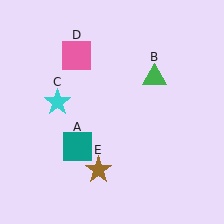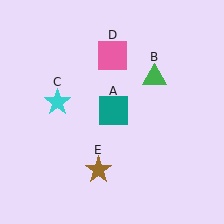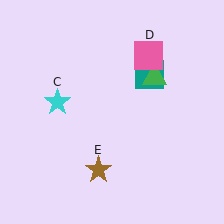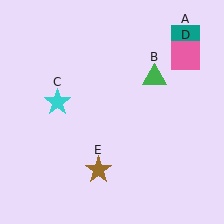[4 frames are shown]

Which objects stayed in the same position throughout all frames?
Green triangle (object B) and cyan star (object C) and brown star (object E) remained stationary.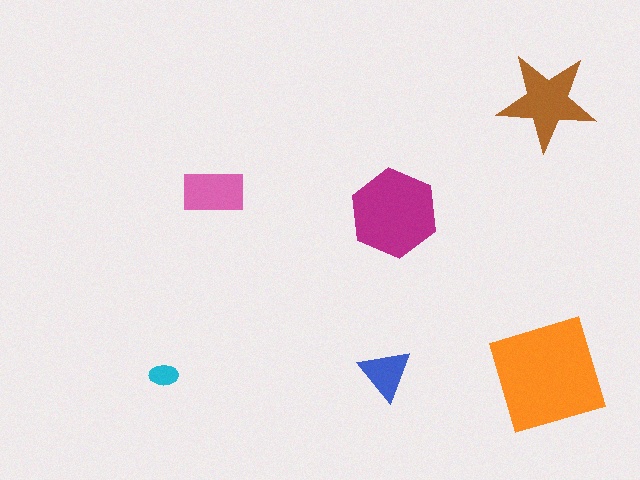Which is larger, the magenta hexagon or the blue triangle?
The magenta hexagon.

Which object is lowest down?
The cyan ellipse is bottommost.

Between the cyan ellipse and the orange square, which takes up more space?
The orange square.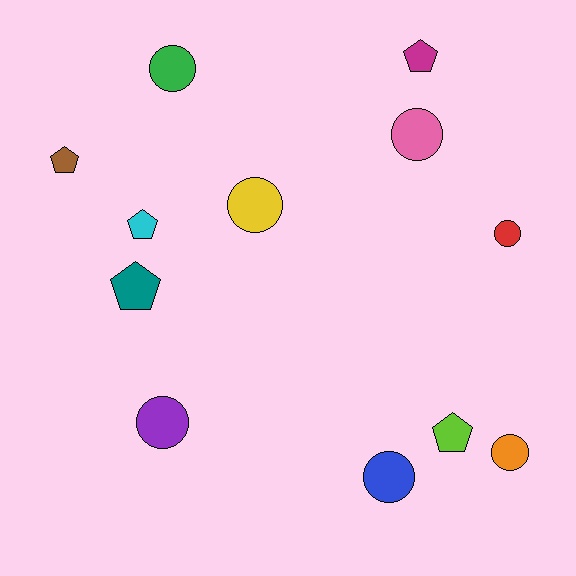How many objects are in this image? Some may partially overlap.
There are 12 objects.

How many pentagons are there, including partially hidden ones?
There are 5 pentagons.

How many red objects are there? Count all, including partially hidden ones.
There is 1 red object.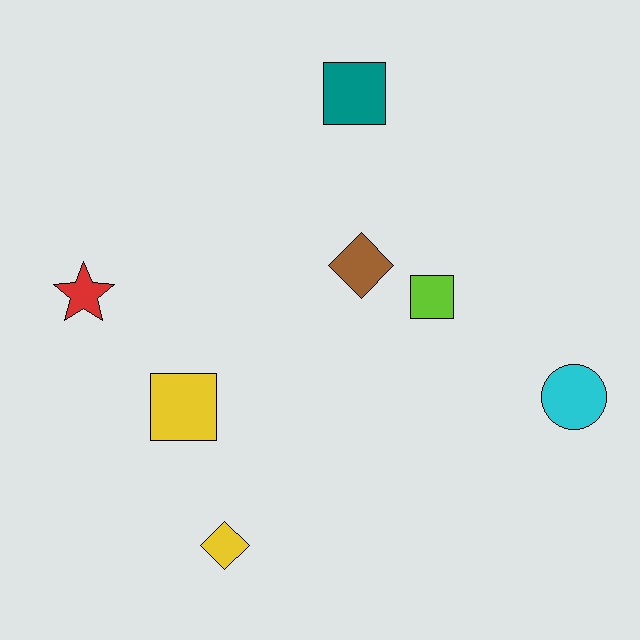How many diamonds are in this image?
There are 2 diamonds.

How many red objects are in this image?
There is 1 red object.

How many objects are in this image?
There are 7 objects.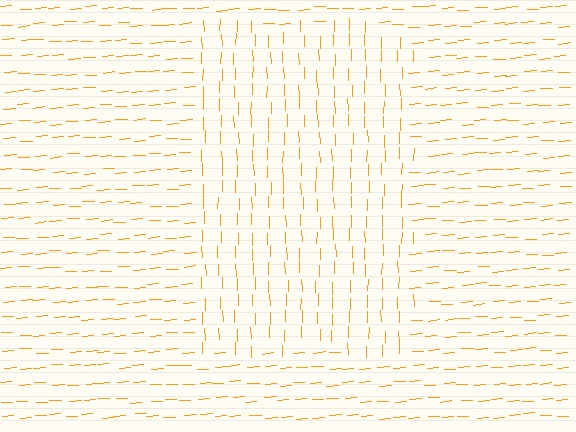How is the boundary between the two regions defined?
The boundary is defined purely by a change in line orientation (approximately 87 degrees difference). All lines are the same color and thickness.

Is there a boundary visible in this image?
Yes, there is a texture boundary formed by a change in line orientation.